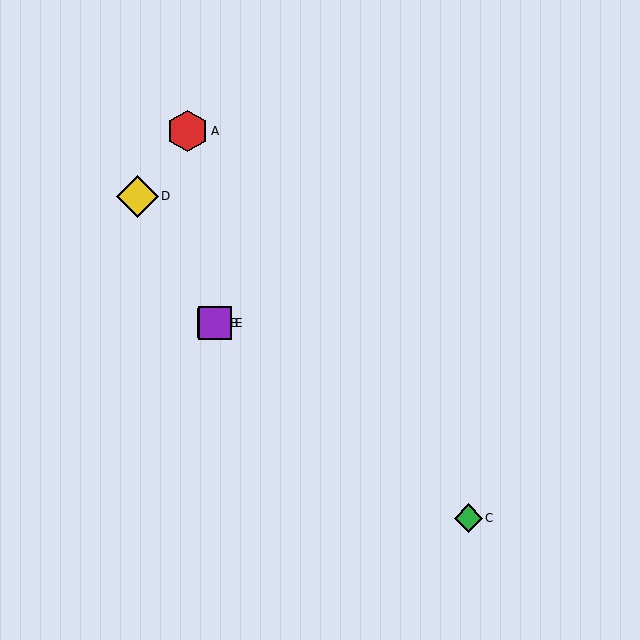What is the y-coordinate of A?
Object A is at y≈131.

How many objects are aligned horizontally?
2 objects (B, E) are aligned horizontally.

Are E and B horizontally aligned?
Yes, both are at y≈323.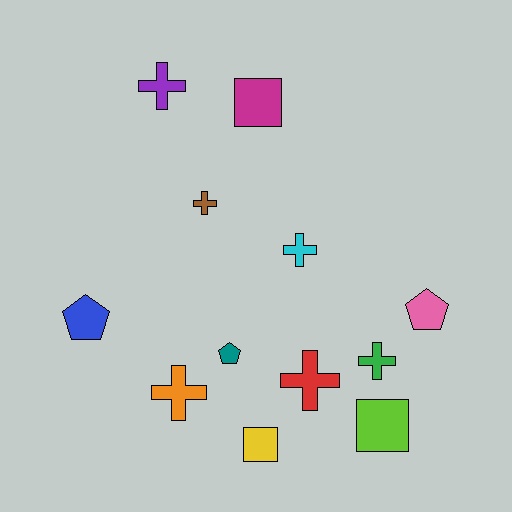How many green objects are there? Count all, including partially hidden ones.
There is 1 green object.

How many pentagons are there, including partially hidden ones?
There are 3 pentagons.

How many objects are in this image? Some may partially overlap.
There are 12 objects.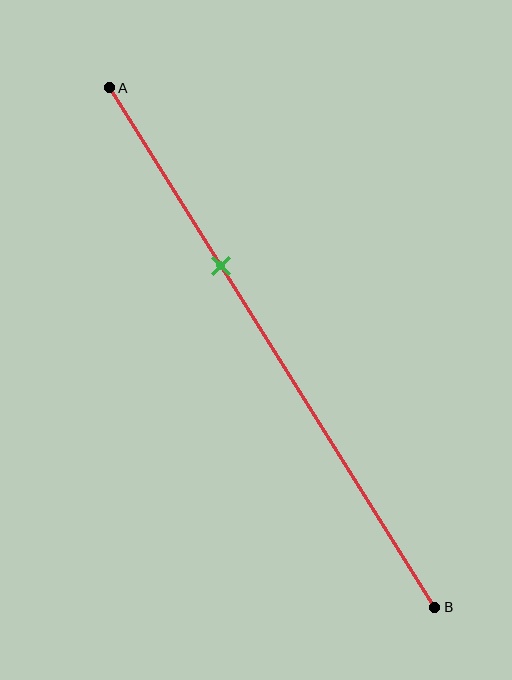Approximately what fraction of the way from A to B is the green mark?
The green mark is approximately 35% of the way from A to B.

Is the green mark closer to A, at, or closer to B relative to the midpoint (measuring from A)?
The green mark is closer to point A than the midpoint of segment AB.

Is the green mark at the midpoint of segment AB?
No, the mark is at about 35% from A, not at the 50% midpoint.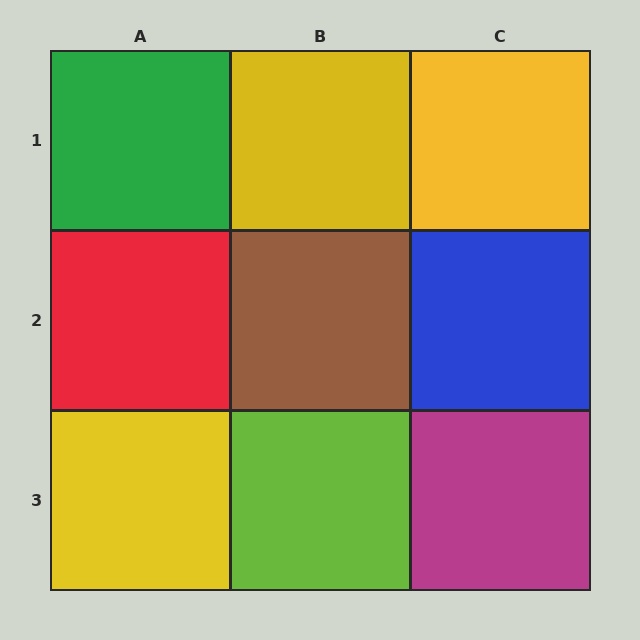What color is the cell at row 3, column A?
Yellow.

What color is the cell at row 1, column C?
Yellow.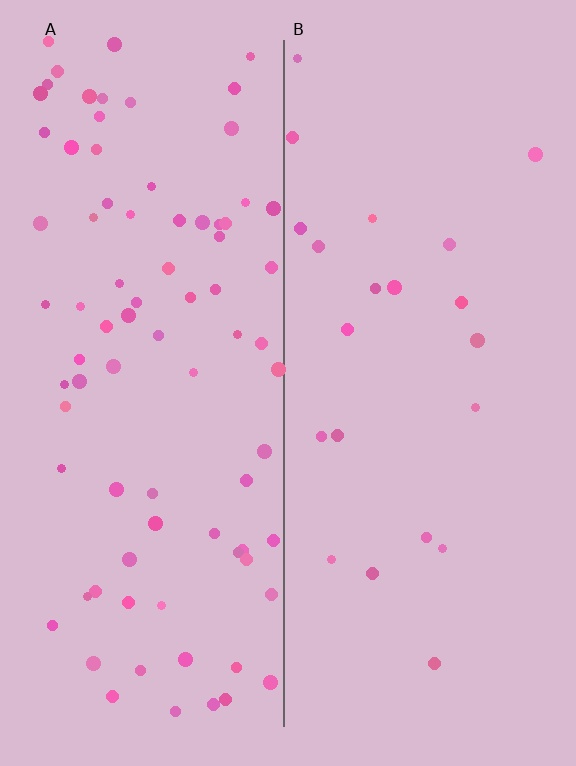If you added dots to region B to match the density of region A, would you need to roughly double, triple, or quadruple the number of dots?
Approximately quadruple.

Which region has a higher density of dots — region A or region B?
A (the left).